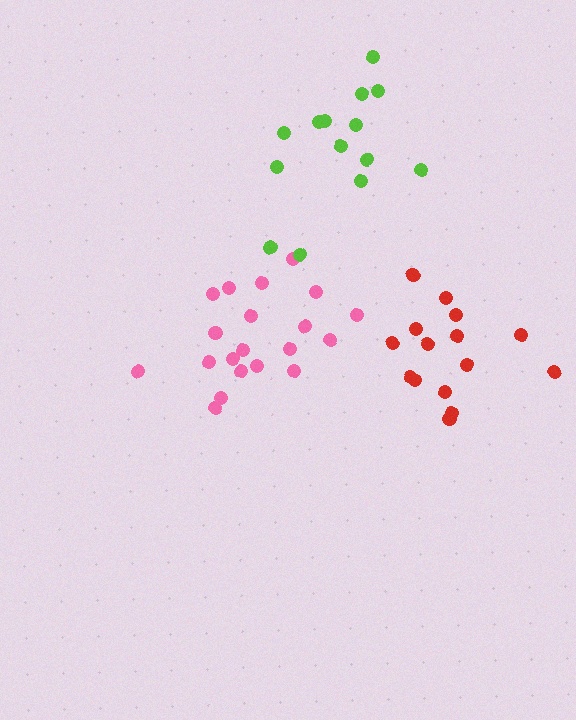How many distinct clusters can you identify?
There are 3 distinct clusters.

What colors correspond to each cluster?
The clusters are colored: pink, lime, red.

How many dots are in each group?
Group 1: 20 dots, Group 2: 14 dots, Group 3: 15 dots (49 total).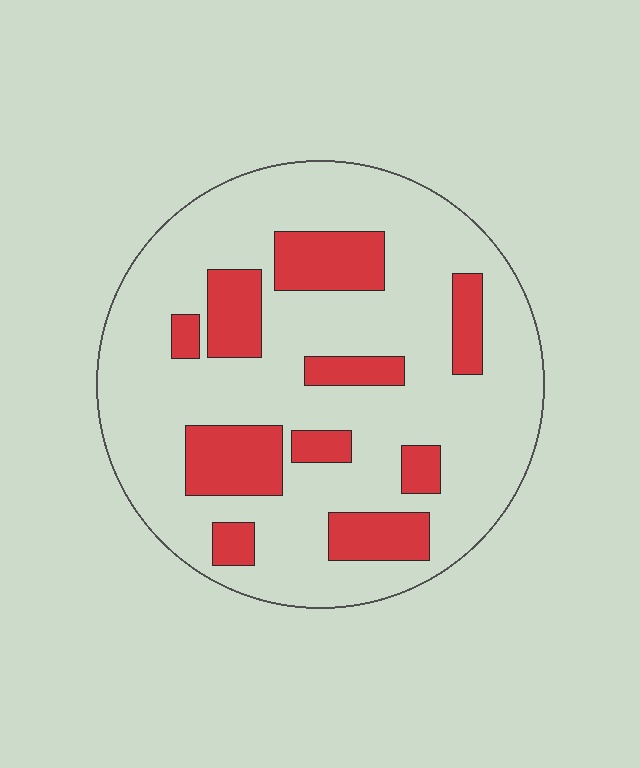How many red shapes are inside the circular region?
10.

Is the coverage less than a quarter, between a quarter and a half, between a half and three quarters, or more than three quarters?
Less than a quarter.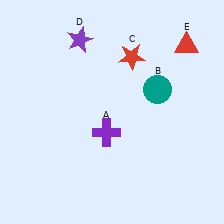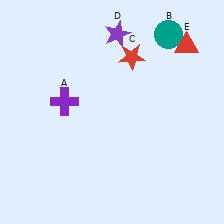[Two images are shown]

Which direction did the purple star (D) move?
The purple star (D) moved right.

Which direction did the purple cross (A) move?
The purple cross (A) moved left.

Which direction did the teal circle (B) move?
The teal circle (B) moved up.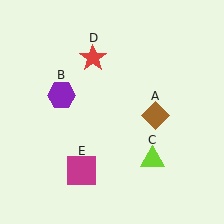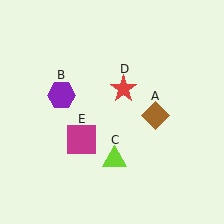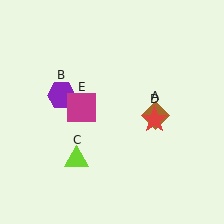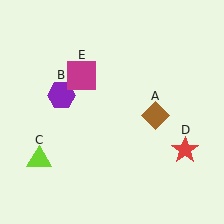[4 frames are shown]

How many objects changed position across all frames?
3 objects changed position: lime triangle (object C), red star (object D), magenta square (object E).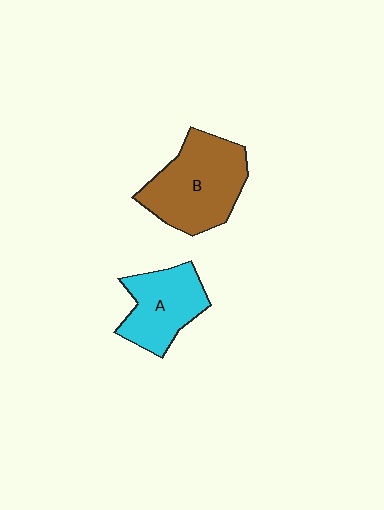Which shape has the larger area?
Shape B (brown).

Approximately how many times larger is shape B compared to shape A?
Approximately 1.4 times.